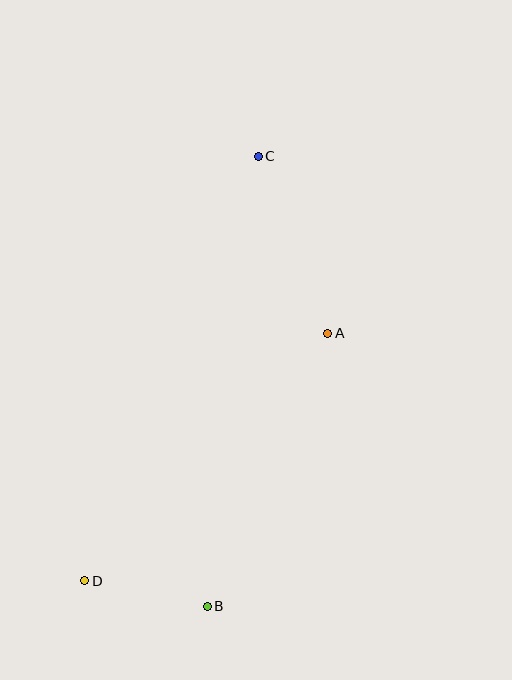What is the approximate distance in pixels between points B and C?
The distance between B and C is approximately 453 pixels.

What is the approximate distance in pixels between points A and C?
The distance between A and C is approximately 190 pixels.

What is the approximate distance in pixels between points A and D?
The distance between A and D is approximately 347 pixels.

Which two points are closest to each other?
Points B and D are closest to each other.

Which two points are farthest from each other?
Points C and D are farthest from each other.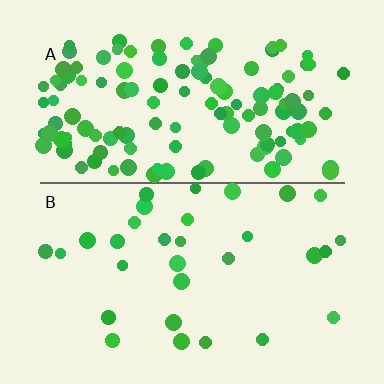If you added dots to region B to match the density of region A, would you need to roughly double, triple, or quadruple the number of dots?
Approximately quadruple.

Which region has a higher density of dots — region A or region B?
A (the top).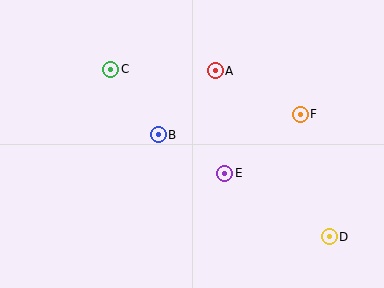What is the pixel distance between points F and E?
The distance between F and E is 96 pixels.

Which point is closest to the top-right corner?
Point F is closest to the top-right corner.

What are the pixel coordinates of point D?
Point D is at (329, 237).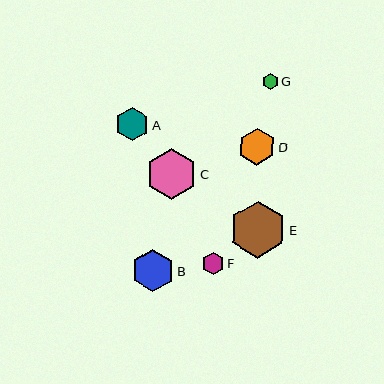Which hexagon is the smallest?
Hexagon G is the smallest with a size of approximately 16 pixels.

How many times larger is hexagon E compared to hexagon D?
Hexagon E is approximately 1.5 times the size of hexagon D.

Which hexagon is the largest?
Hexagon E is the largest with a size of approximately 56 pixels.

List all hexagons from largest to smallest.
From largest to smallest: E, C, B, D, A, F, G.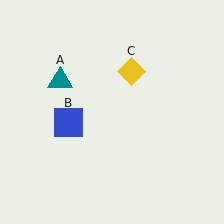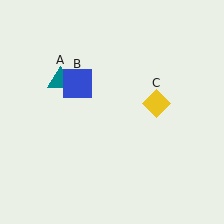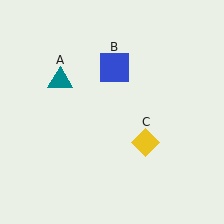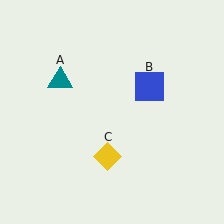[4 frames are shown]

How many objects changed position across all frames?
2 objects changed position: blue square (object B), yellow diamond (object C).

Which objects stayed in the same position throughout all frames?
Teal triangle (object A) remained stationary.